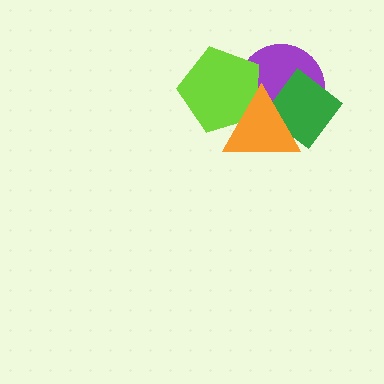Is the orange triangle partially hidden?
No, no other shape covers it.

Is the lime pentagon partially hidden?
Yes, it is partially covered by another shape.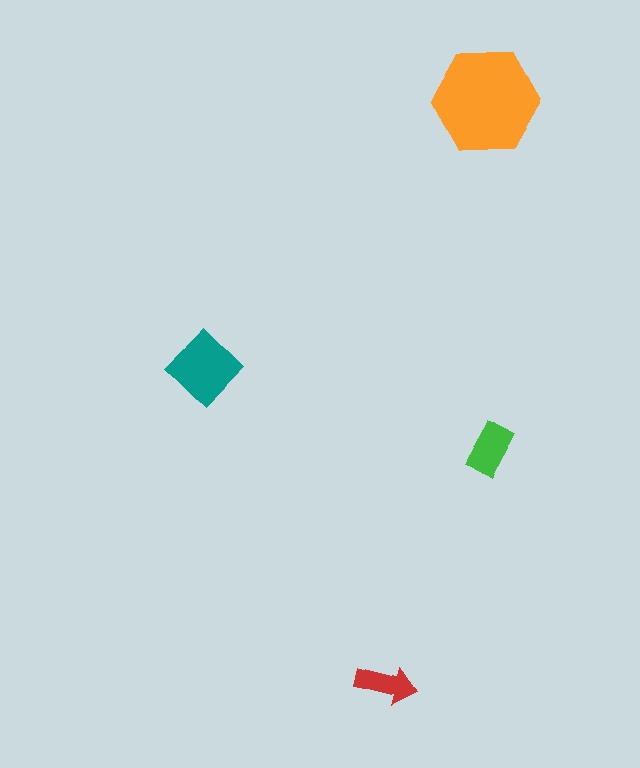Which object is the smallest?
The red arrow.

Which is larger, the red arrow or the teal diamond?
The teal diamond.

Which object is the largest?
The orange hexagon.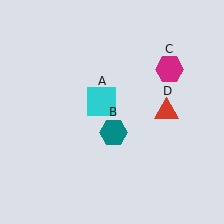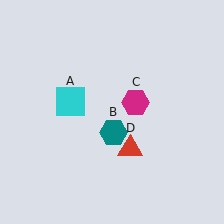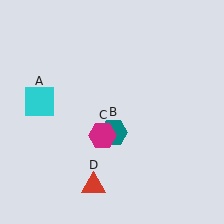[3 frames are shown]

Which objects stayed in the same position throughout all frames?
Teal hexagon (object B) remained stationary.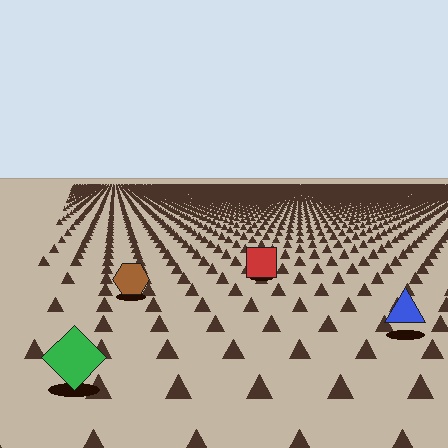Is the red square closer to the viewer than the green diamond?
No. The green diamond is closer — you can tell from the texture gradient: the ground texture is coarser near it.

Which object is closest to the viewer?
The green diamond is closest. The texture marks near it are larger and more spread out.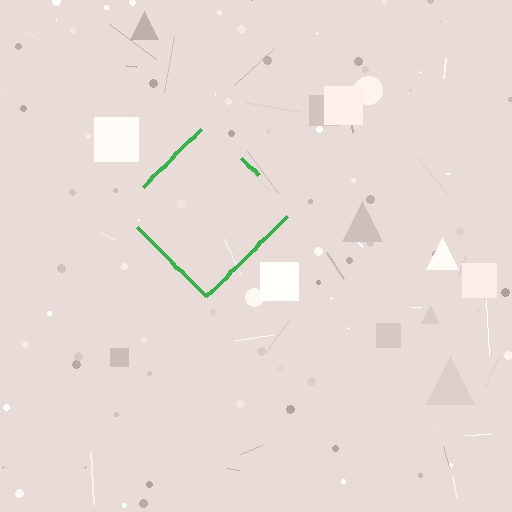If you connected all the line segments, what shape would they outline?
They would outline a diamond.